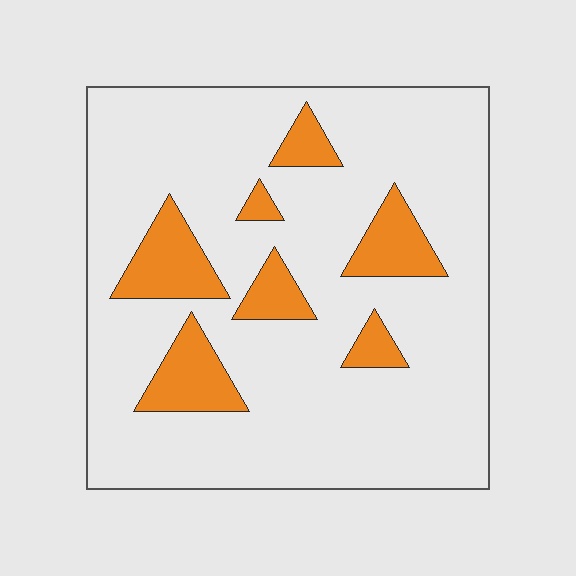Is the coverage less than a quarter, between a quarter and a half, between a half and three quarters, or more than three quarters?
Less than a quarter.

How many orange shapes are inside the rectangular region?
7.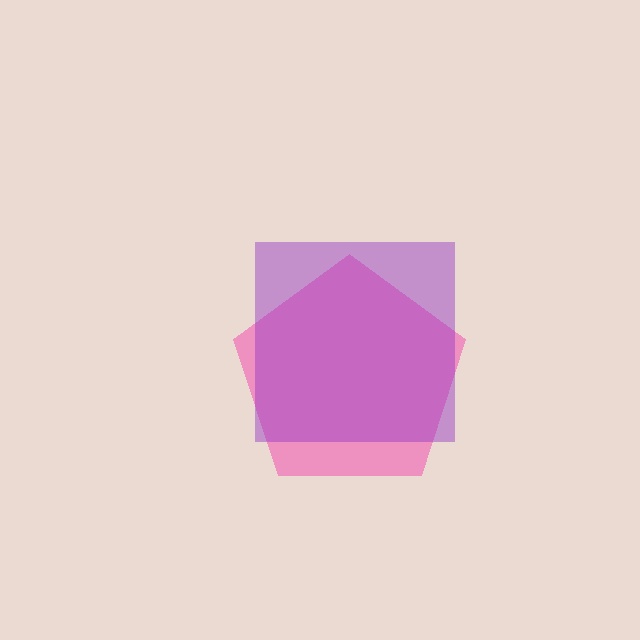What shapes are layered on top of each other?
The layered shapes are: a pink pentagon, a purple square.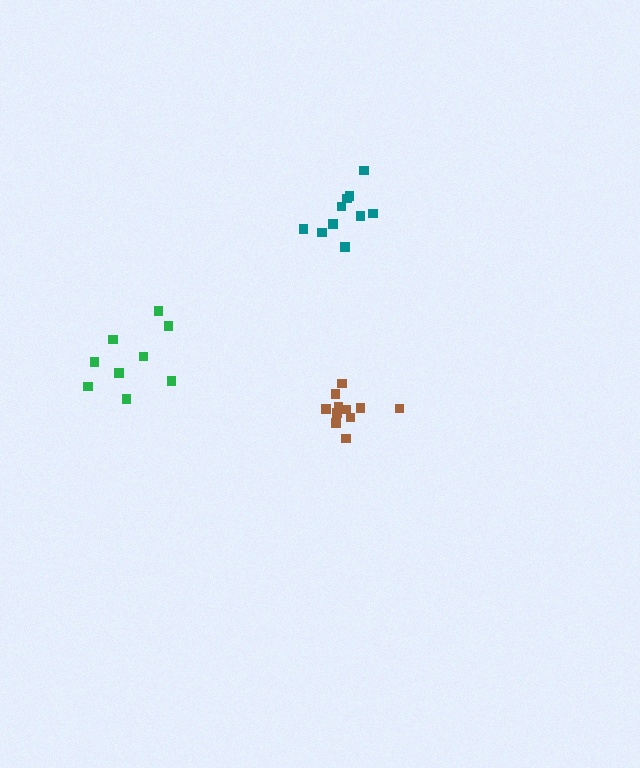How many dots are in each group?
Group 1: 10 dots, Group 2: 11 dots, Group 3: 9 dots (30 total).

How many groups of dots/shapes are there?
There are 3 groups.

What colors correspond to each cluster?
The clusters are colored: teal, brown, green.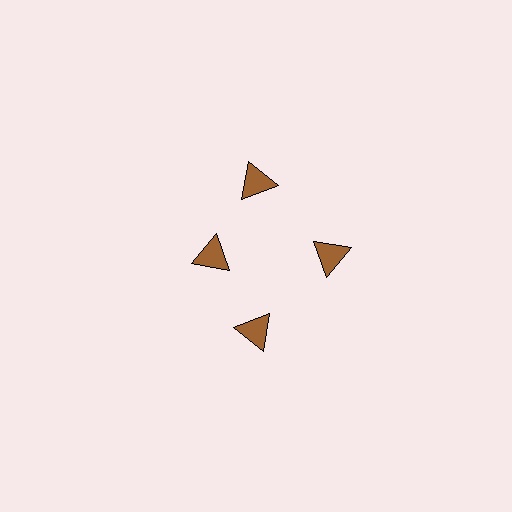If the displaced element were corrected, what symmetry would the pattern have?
It would have 4-fold rotational symmetry — the pattern would map onto itself every 90 degrees.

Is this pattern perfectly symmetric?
No. The 4 brown triangles are arranged in a ring, but one element near the 9 o'clock position is pulled inward toward the center, breaking the 4-fold rotational symmetry.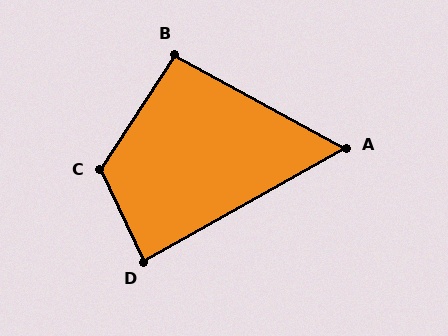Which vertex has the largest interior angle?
C, at approximately 122 degrees.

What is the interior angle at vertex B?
Approximately 94 degrees (approximately right).